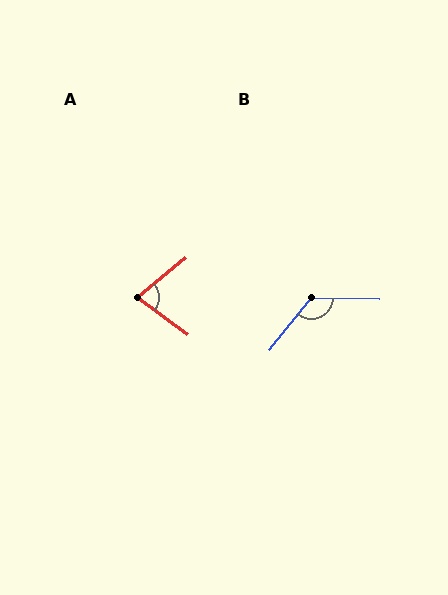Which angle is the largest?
B, at approximately 128 degrees.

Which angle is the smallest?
A, at approximately 75 degrees.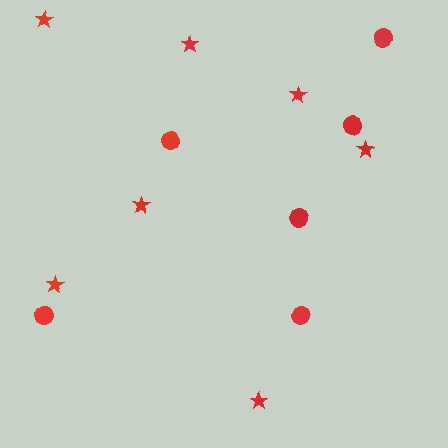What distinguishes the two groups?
There are 2 groups: one group of stars (7) and one group of circles (6).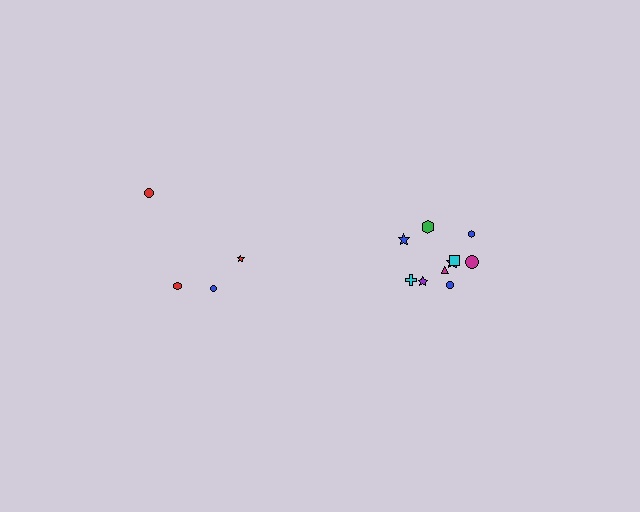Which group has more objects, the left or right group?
The right group.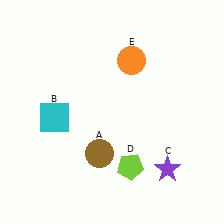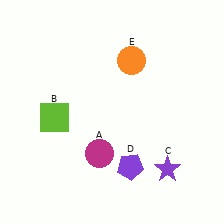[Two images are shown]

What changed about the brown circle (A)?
In Image 1, A is brown. In Image 2, it changed to magenta.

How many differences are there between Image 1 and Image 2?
There are 3 differences between the two images.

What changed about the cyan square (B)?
In Image 1, B is cyan. In Image 2, it changed to lime.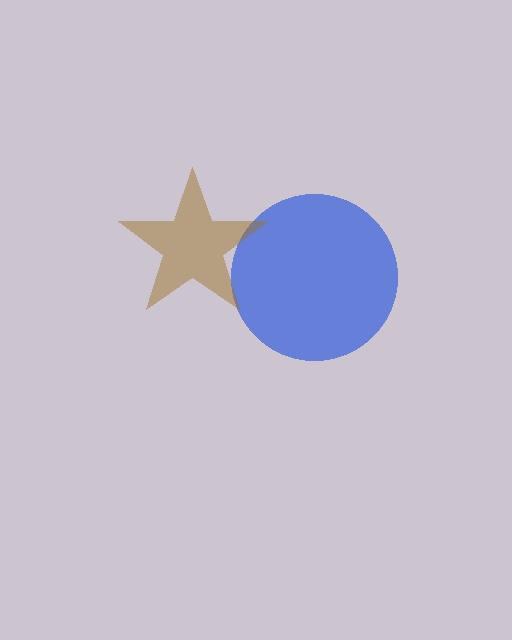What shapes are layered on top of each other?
The layered shapes are: a blue circle, a brown star.